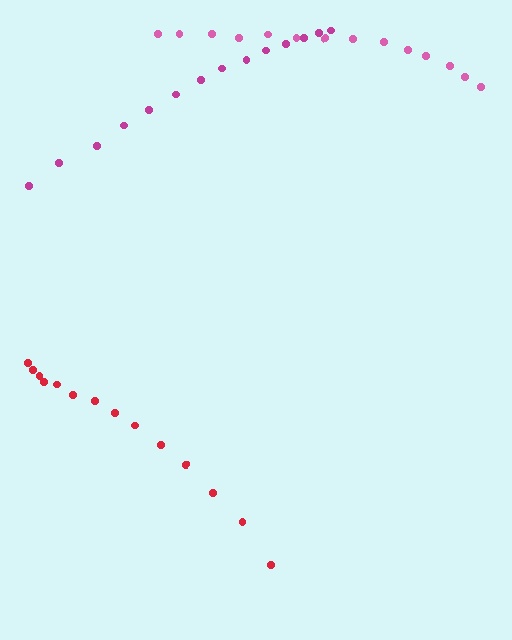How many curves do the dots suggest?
There are 3 distinct paths.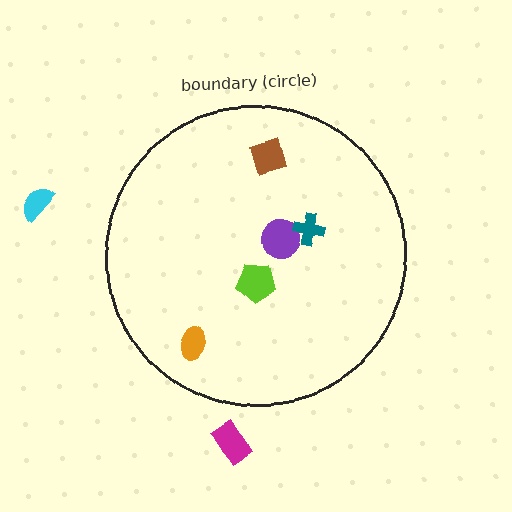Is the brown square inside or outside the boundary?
Inside.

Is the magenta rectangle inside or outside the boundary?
Outside.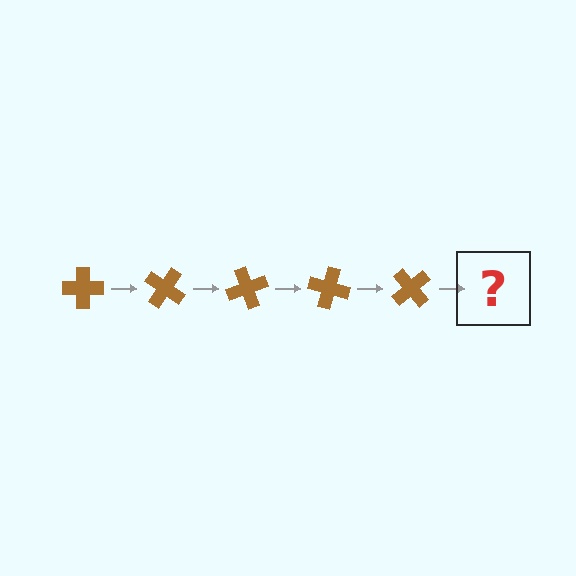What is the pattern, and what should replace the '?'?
The pattern is that the cross rotates 35 degrees each step. The '?' should be a brown cross rotated 175 degrees.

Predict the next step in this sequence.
The next step is a brown cross rotated 175 degrees.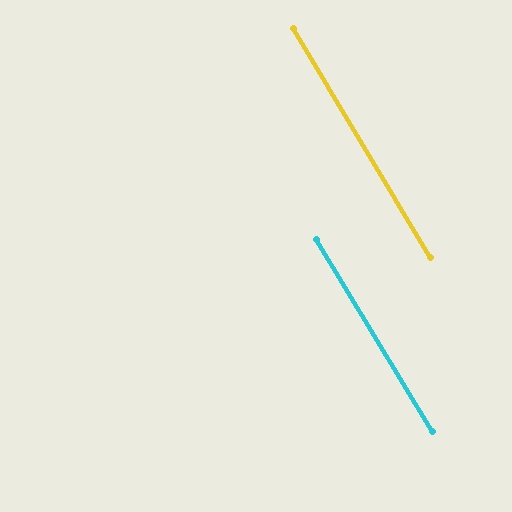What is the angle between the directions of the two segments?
Approximately 0 degrees.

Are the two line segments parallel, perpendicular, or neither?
Parallel — their directions differ by only 0.2°.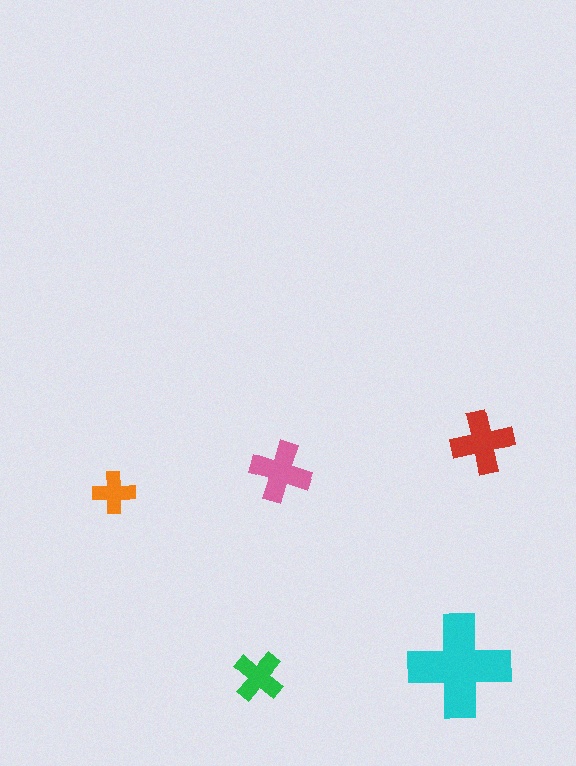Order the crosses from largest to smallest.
the cyan one, the red one, the pink one, the green one, the orange one.